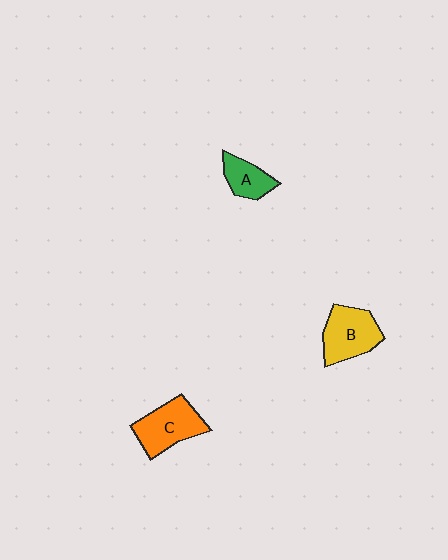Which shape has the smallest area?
Shape A (green).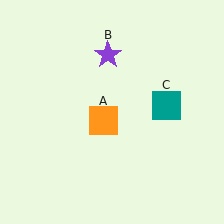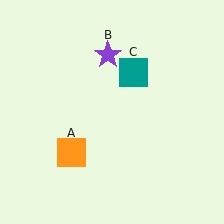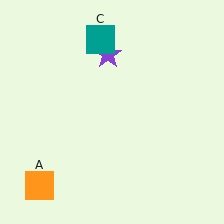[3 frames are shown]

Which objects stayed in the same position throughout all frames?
Purple star (object B) remained stationary.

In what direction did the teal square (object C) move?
The teal square (object C) moved up and to the left.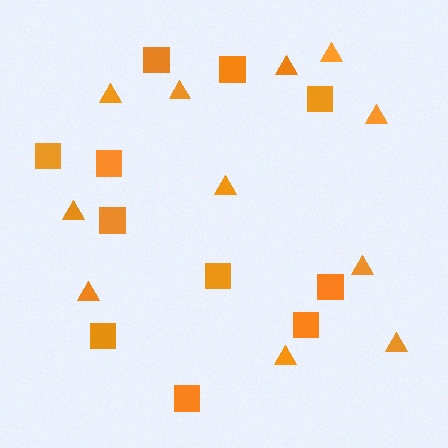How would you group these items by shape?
There are 2 groups: one group of triangles (11) and one group of squares (11).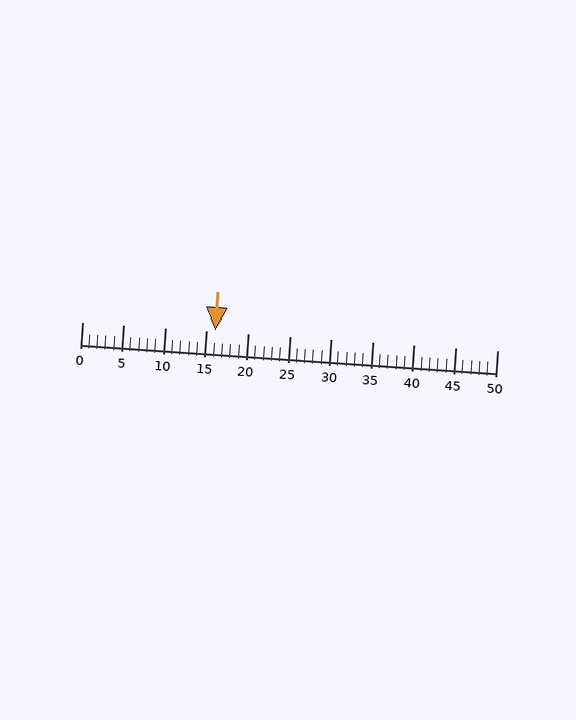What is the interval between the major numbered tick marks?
The major tick marks are spaced 5 units apart.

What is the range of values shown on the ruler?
The ruler shows values from 0 to 50.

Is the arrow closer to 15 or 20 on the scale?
The arrow is closer to 15.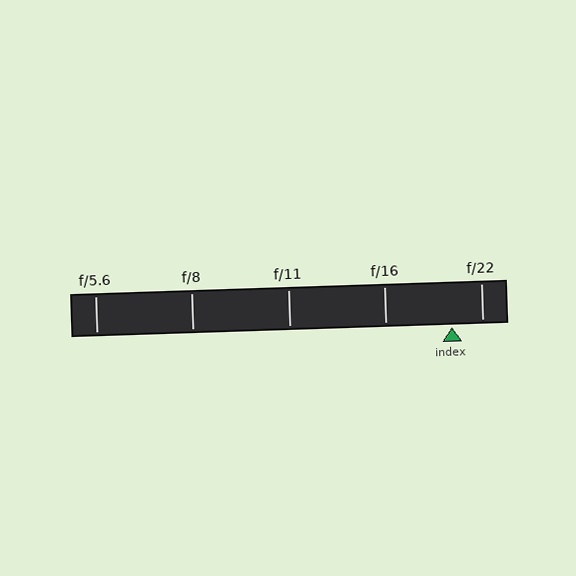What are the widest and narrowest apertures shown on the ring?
The widest aperture shown is f/5.6 and the narrowest is f/22.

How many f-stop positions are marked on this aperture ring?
There are 5 f-stop positions marked.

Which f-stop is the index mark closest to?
The index mark is closest to f/22.